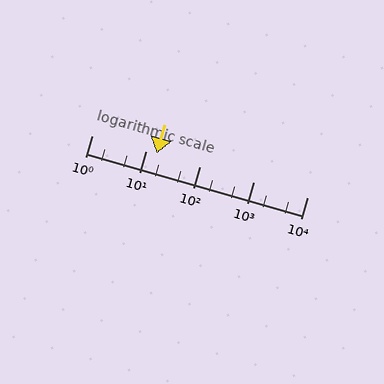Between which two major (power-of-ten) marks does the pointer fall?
The pointer is between 10 and 100.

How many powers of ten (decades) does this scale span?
The scale spans 4 decades, from 1 to 10000.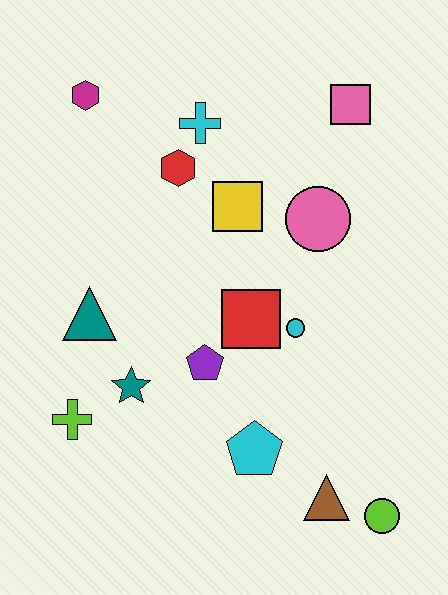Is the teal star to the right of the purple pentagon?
No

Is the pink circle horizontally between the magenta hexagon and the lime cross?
No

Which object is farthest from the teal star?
The pink square is farthest from the teal star.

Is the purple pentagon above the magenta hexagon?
No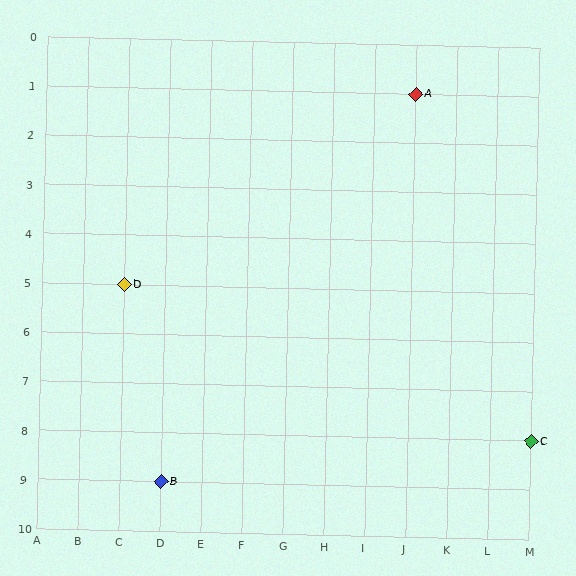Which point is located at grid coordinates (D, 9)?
Point B is at (D, 9).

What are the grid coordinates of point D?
Point D is at grid coordinates (C, 5).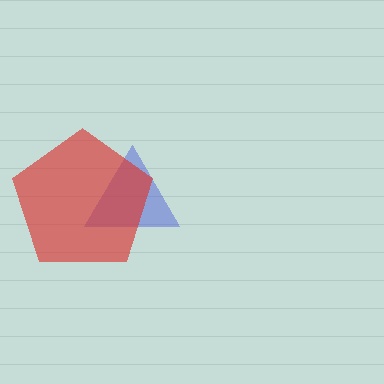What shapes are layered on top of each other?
The layered shapes are: a blue triangle, a red pentagon.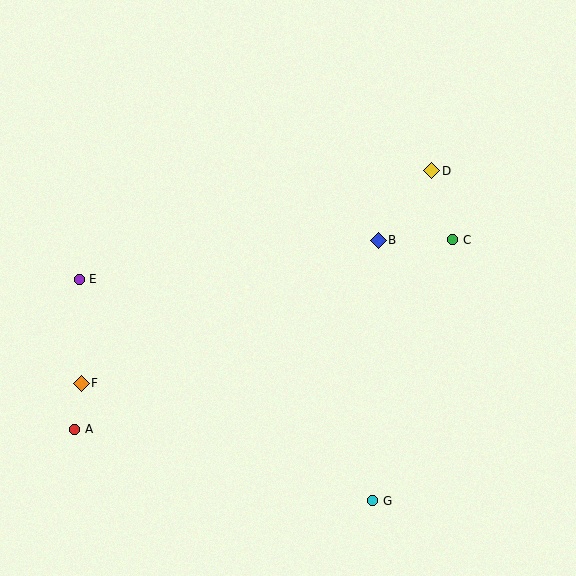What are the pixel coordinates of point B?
Point B is at (378, 240).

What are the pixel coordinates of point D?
Point D is at (432, 171).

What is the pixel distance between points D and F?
The distance between D and F is 410 pixels.